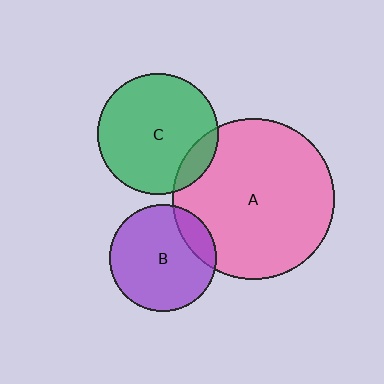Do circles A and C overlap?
Yes.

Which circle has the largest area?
Circle A (pink).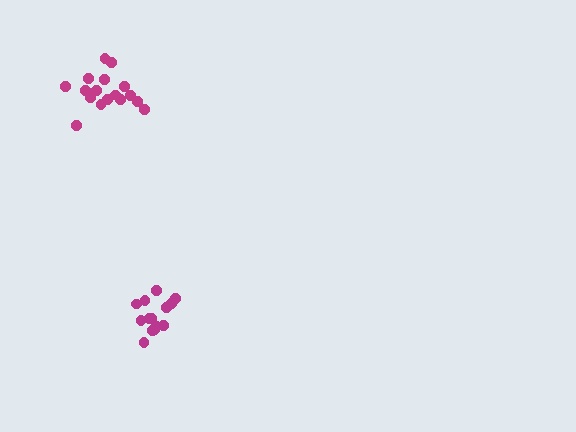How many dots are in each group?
Group 1: 17 dots, Group 2: 14 dots (31 total).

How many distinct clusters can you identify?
There are 2 distinct clusters.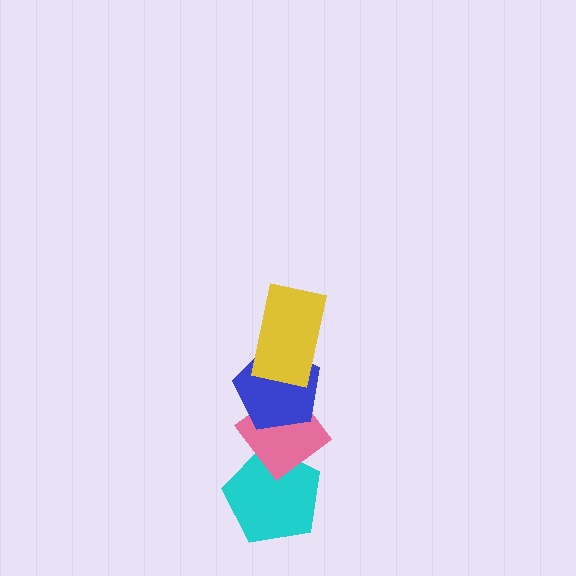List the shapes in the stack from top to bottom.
From top to bottom: the yellow rectangle, the blue pentagon, the pink diamond, the cyan pentagon.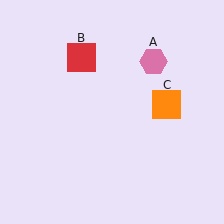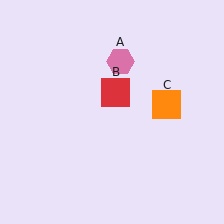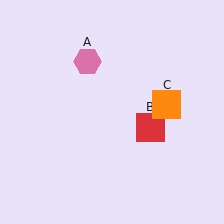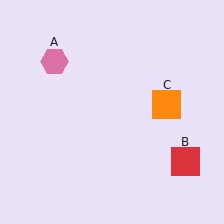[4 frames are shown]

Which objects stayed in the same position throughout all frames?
Orange square (object C) remained stationary.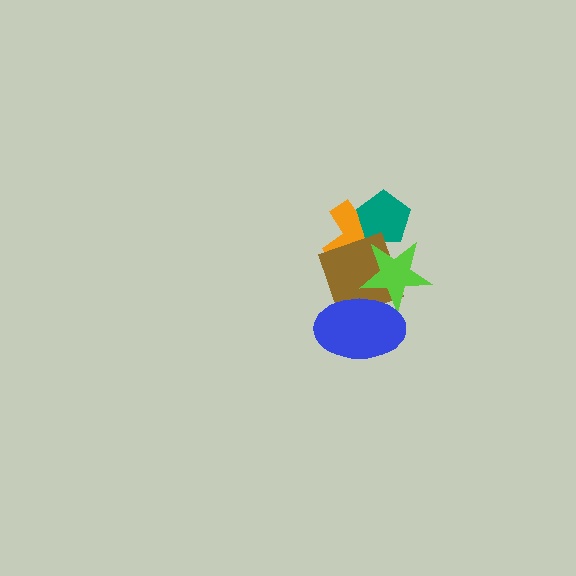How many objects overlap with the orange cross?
3 objects overlap with the orange cross.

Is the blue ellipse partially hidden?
No, no other shape covers it.